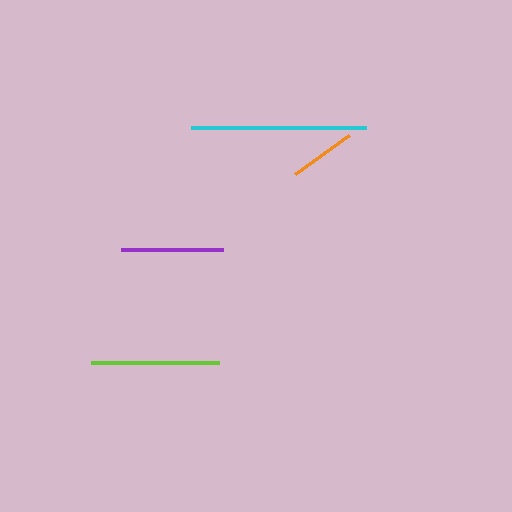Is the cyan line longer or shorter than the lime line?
The cyan line is longer than the lime line.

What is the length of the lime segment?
The lime segment is approximately 127 pixels long.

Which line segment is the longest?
The cyan line is the longest at approximately 175 pixels.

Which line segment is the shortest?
The orange line is the shortest at approximately 67 pixels.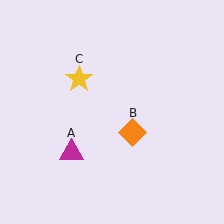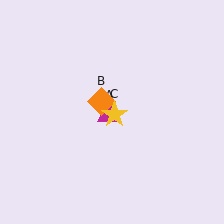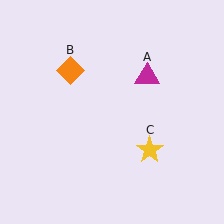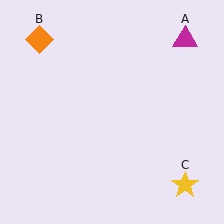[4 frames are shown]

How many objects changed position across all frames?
3 objects changed position: magenta triangle (object A), orange diamond (object B), yellow star (object C).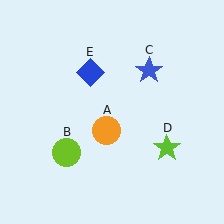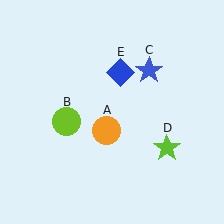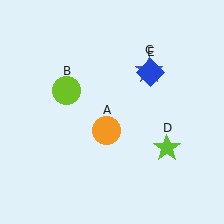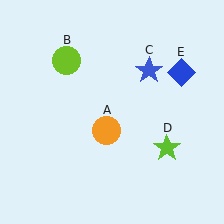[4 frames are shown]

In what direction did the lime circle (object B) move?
The lime circle (object B) moved up.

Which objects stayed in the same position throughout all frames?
Orange circle (object A) and blue star (object C) and lime star (object D) remained stationary.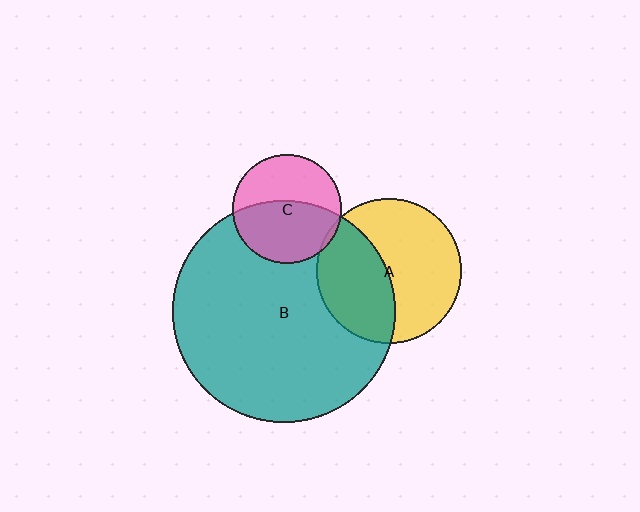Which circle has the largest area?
Circle B (teal).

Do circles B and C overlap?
Yes.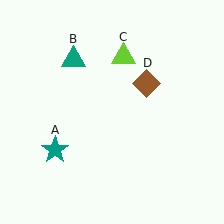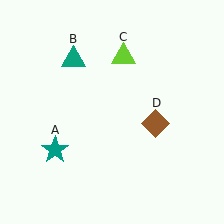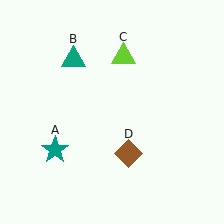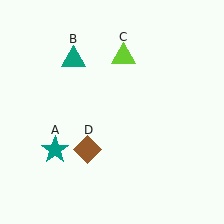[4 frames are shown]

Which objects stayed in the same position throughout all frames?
Teal star (object A) and teal triangle (object B) and lime triangle (object C) remained stationary.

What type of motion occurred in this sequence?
The brown diamond (object D) rotated clockwise around the center of the scene.